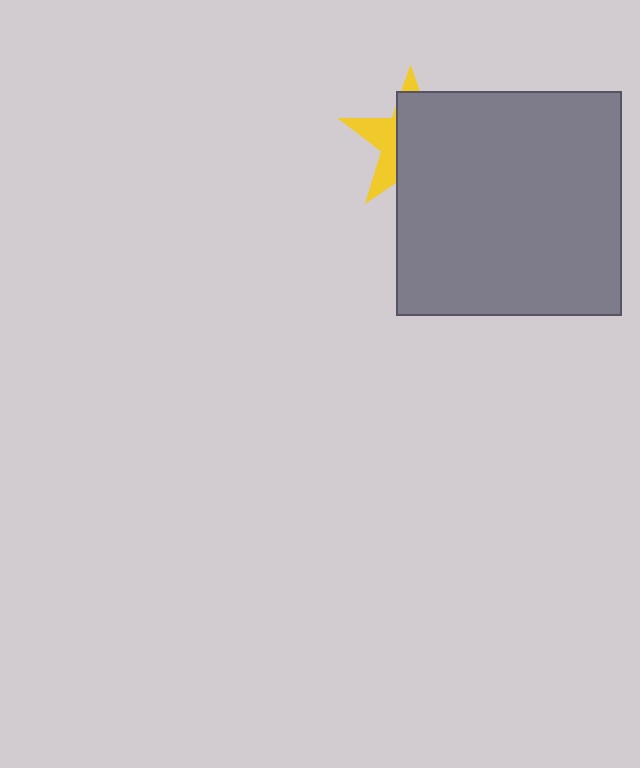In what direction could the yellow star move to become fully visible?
The yellow star could move left. That would shift it out from behind the gray square entirely.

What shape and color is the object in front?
The object in front is a gray square.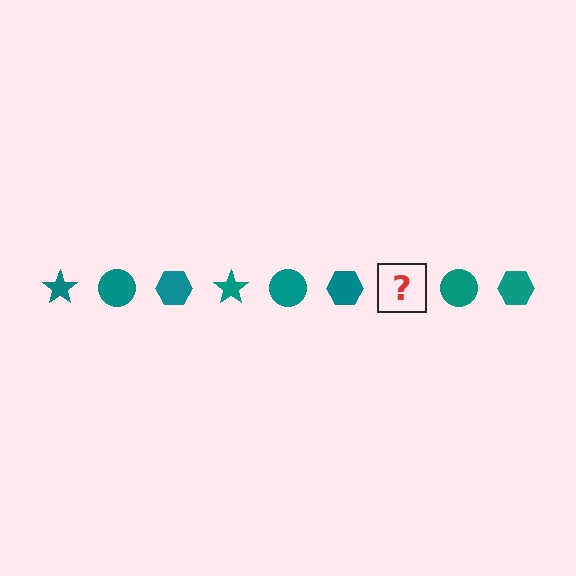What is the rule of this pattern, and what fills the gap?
The rule is that the pattern cycles through star, circle, hexagon shapes in teal. The gap should be filled with a teal star.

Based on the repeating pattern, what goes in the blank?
The blank should be a teal star.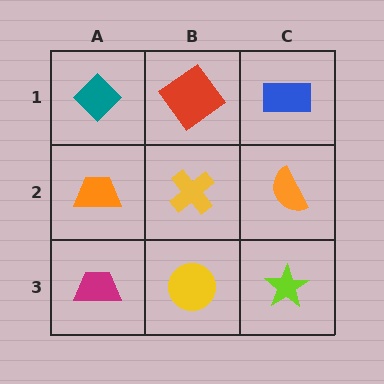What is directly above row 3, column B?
A yellow cross.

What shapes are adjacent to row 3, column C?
An orange semicircle (row 2, column C), a yellow circle (row 3, column B).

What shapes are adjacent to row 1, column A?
An orange trapezoid (row 2, column A), a red diamond (row 1, column B).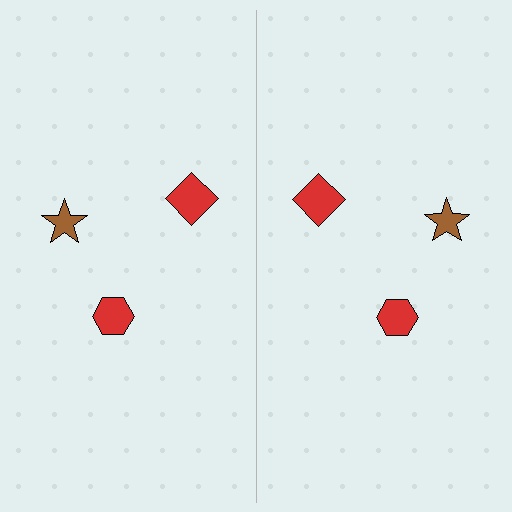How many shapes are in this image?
There are 6 shapes in this image.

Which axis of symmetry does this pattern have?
The pattern has a vertical axis of symmetry running through the center of the image.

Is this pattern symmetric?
Yes, this pattern has bilateral (reflection) symmetry.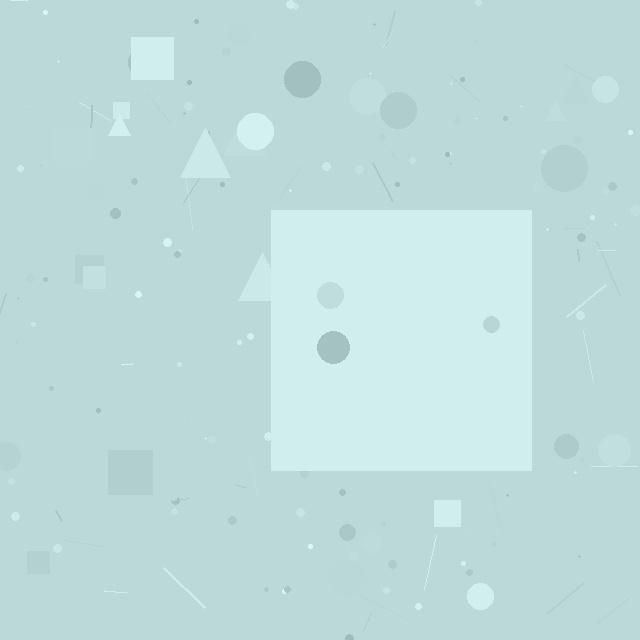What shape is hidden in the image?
A square is hidden in the image.